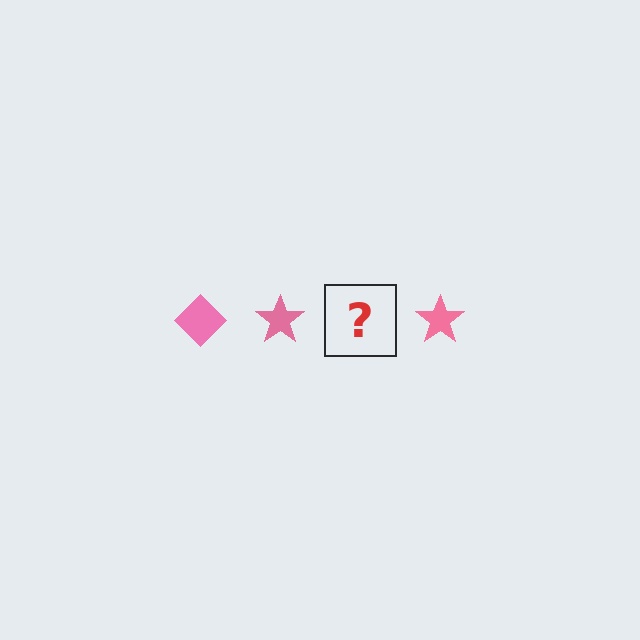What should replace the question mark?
The question mark should be replaced with a pink diamond.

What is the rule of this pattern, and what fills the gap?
The rule is that the pattern cycles through diamond, star shapes in pink. The gap should be filled with a pink diamond.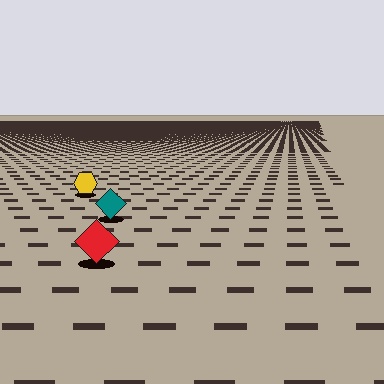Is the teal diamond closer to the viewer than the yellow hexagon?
Yes. The teal diamond is closer — you can tell from the texture gradient: the ground texture is coarser near it.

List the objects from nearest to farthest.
From nearest to farthest: the red diamond, the teal diamond, the yellow hexagon.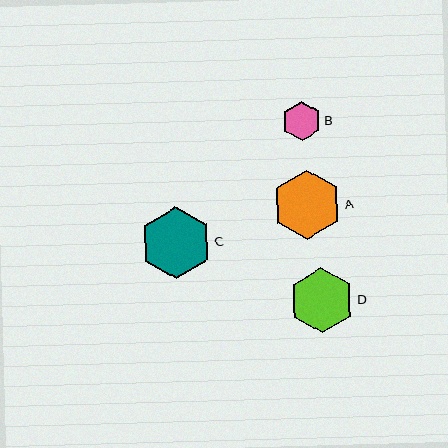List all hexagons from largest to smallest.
From largest to smallest: C, A, D, B.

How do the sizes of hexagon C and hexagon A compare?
Hexagon C and hexagon A are approximately the same size.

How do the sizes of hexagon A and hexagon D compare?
Hexagon A and hexagon D are approximately the same size.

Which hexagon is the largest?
Hexagon C is the largest with a size of approximately 71 pixels.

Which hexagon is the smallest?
Hexagon B is the smallest with a size of approximately 39 pixels.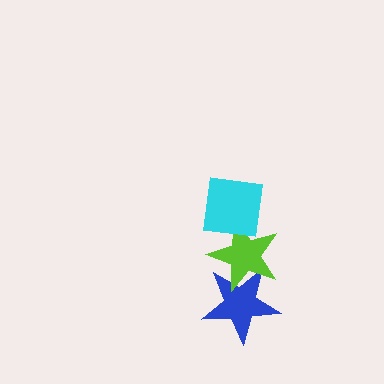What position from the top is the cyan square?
The cyan square is 1st from the top.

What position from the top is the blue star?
The blue star is 3rd from the top.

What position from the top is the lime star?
The lime star is 2nd from the top.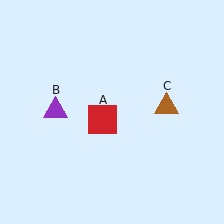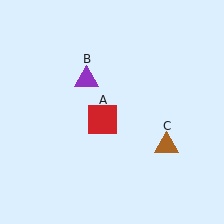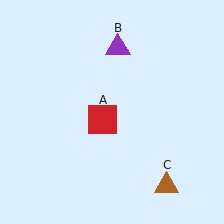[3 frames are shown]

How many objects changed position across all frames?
2 objects changed position: purple triangle (object B), brown triangle (object C).